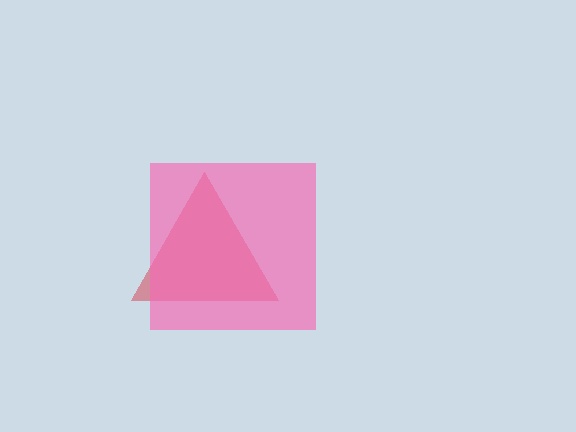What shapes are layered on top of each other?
The layered shapes are: a red triangle, a pink square.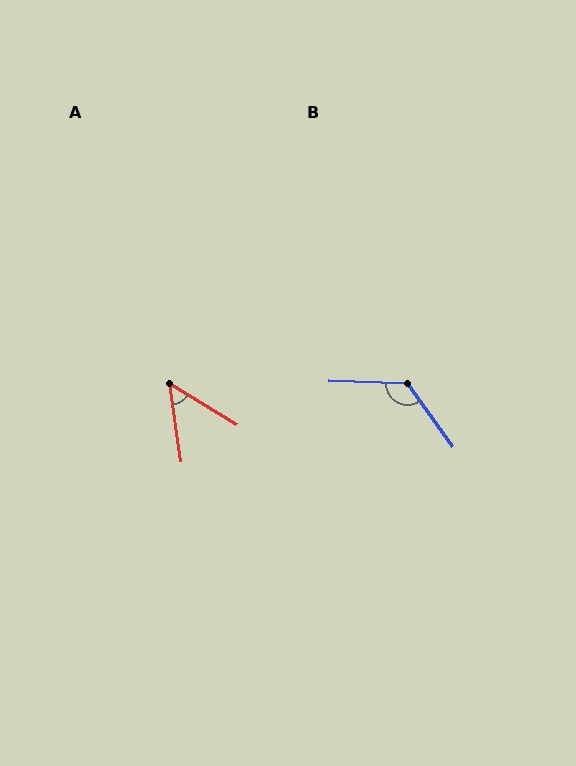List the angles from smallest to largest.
A (50°), B (127°).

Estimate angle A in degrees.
Approximately 50 degrees.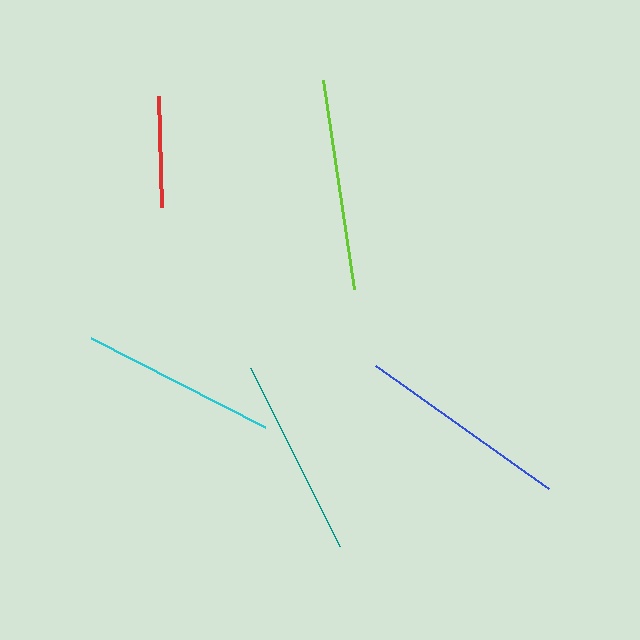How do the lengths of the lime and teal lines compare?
The lime and teal lines are approximately the same length.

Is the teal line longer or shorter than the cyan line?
The teal line is longer than the cyan line.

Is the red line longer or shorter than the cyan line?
The cyan line is longer than the red line.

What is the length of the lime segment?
The lime segment is approximately 211 pixels long.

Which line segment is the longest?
The blue line is the longest at approximately 213 pixels.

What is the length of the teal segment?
The teal segment is approximately 199 pixels long.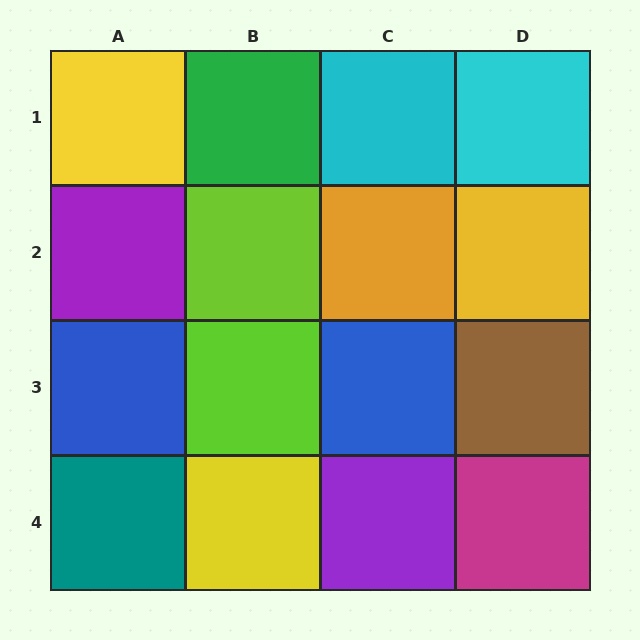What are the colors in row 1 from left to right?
Yellow, green, cyan, cyan.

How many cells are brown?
1 cell is brown.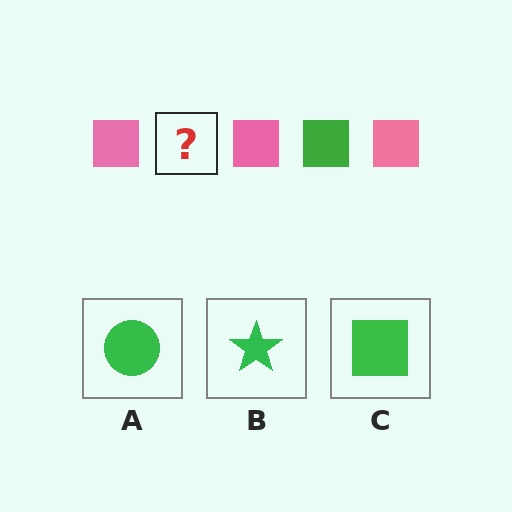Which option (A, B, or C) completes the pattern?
C.